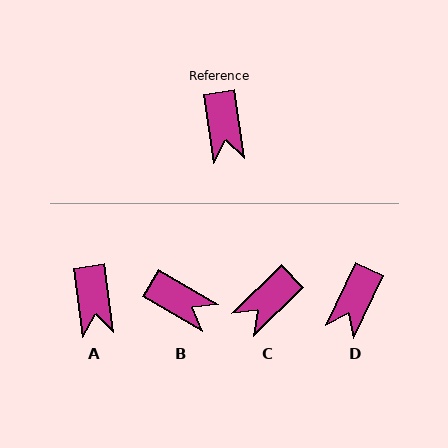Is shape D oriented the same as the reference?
No, it is off by about 33 degrees.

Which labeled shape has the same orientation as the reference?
A.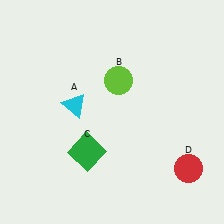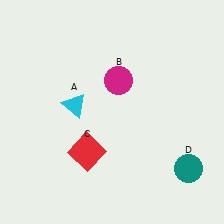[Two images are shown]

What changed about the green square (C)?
In Image 1, C is green. In Image 2, it changed to red.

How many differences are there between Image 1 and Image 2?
There are 3 differences between the two images.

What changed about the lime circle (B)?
In Image 1, B is lime. In Image 2, it changed to magenta.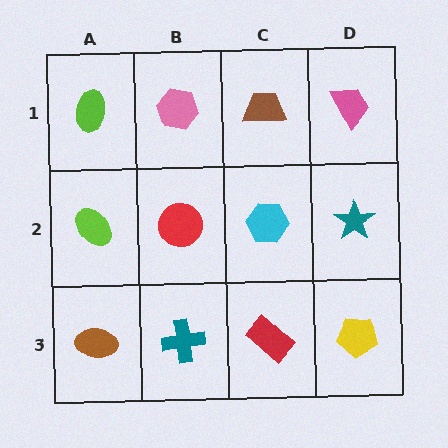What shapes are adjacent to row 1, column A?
A lime ellipse (row 2, column A), a pink hexagon (row 1, column B).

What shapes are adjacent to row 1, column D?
A teal star (row 2, column D), a brown trapezoid (row 1, column C).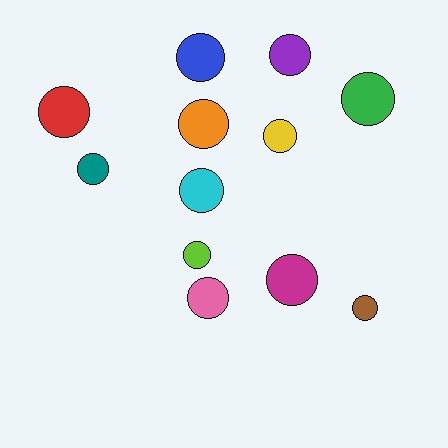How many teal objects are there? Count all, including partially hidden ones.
There is 1 teal object.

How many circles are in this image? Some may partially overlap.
There are 12 circles.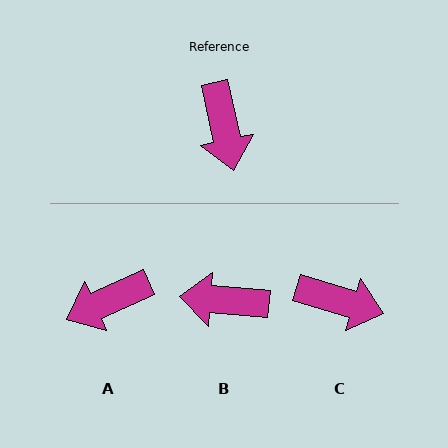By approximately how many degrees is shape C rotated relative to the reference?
Approximately 61 degrees counter-clockwise.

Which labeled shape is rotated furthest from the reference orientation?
B, about 107 degrees away.